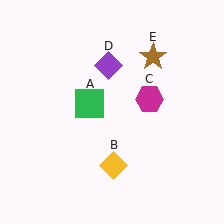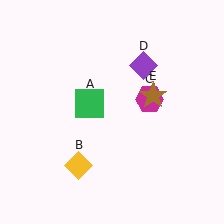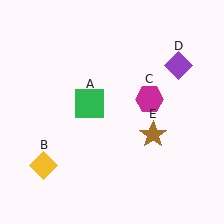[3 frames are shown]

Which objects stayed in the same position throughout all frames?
Green square (object A) and magenta hexagon (object C) remained stationary.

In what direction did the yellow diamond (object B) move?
The yellow diamond (object B) moved left.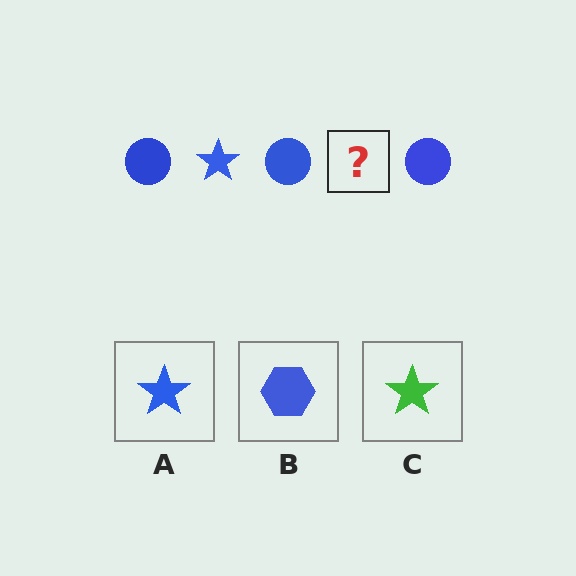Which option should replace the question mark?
Option A.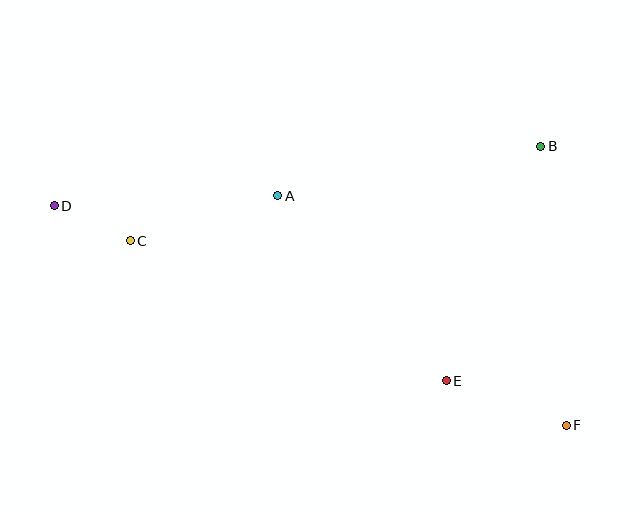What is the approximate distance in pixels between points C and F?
The distance between C and F is approximately 473 pixels.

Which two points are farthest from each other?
Points D and F are farthest from each other.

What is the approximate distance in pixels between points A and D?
The distance between A and D is approximately 224 pixels.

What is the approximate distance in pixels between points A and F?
The distance between A and F is approximately 369 pixels.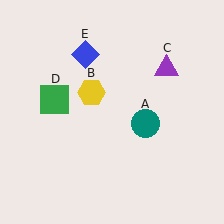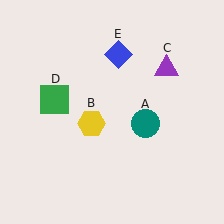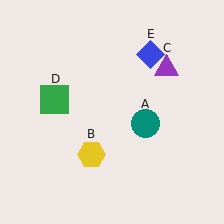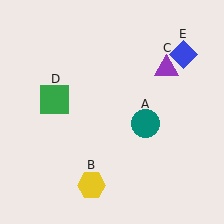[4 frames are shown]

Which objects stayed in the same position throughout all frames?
Teal circle (object A) and purple triangle (object C) and green square (object D) remained stationary.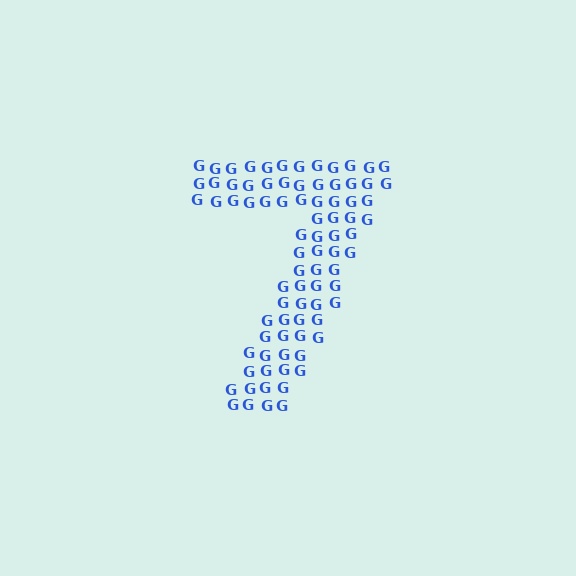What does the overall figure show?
The overall figure shows the digit 7.